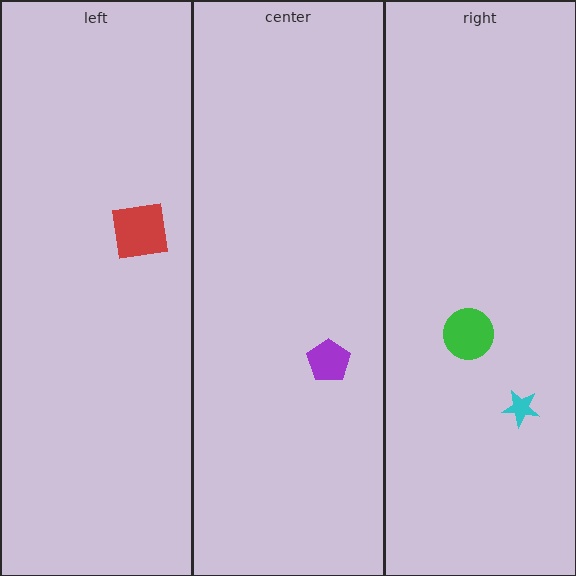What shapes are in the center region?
The purple pentagon.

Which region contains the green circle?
The right region.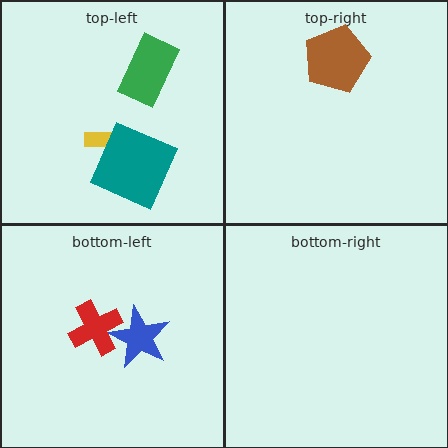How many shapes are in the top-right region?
1.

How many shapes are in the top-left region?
3.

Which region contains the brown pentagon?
The top-right region.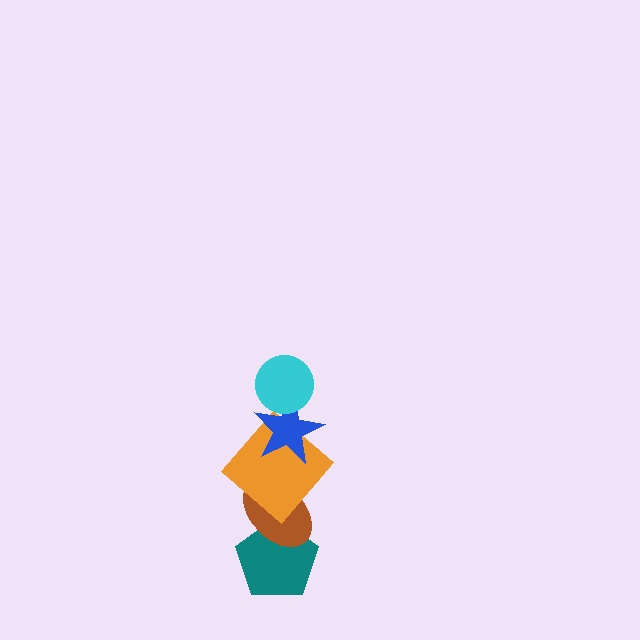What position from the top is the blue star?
The blue star is 2nd from the top.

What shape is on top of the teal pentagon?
The brown ellipse is on top of the teal pentagon.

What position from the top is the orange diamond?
The orange diamond is 3rd from the top.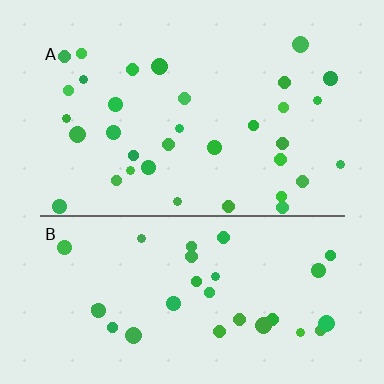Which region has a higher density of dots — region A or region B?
A (the top).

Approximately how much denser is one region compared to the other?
Approximately 1.1× — region A over region B.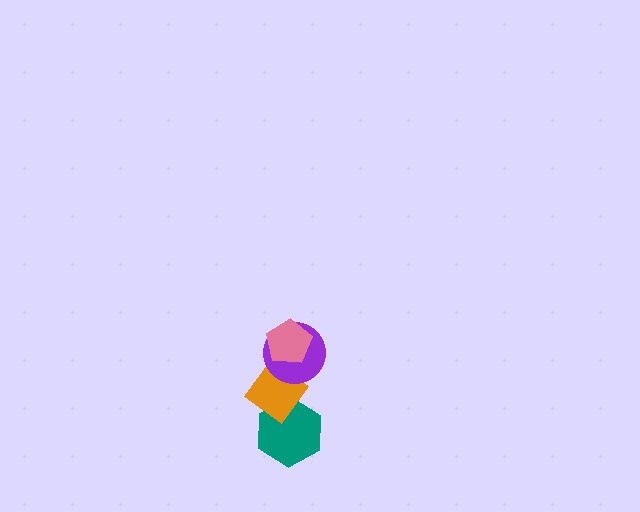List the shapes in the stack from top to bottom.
From top to bottom: the pink pentagon, the purple circle, the orange diamond, the teal hexagon.